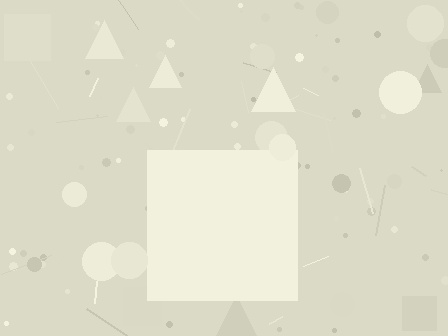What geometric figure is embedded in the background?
A square is embedded in the background.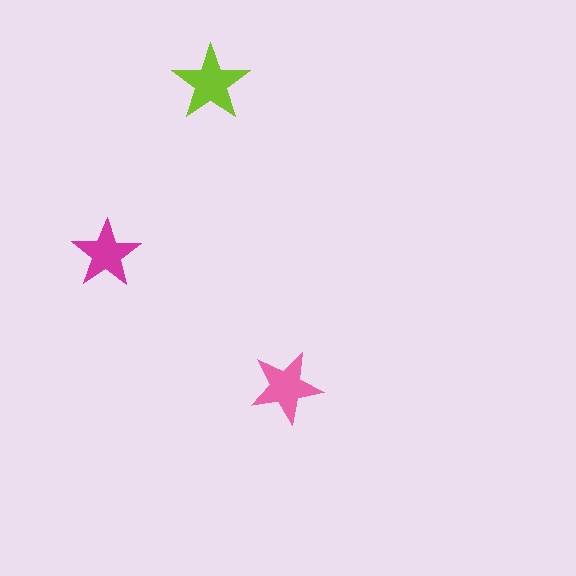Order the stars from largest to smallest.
the lime one, the pink one, the magenta one.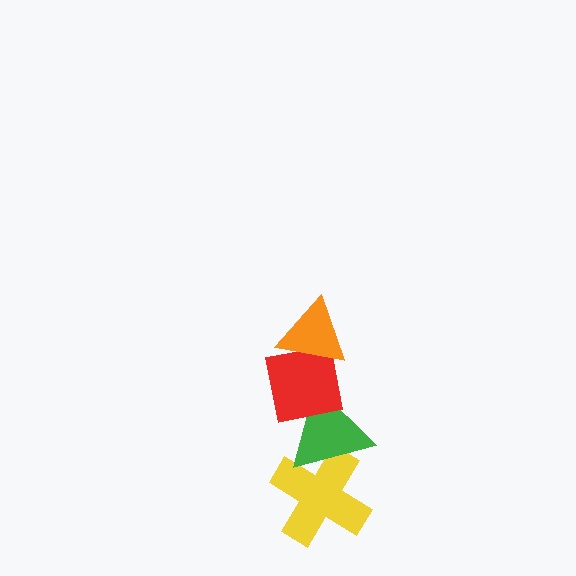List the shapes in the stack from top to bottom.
From top to bottom: the orange triangle, the red square, the green triangle, the yellow cross.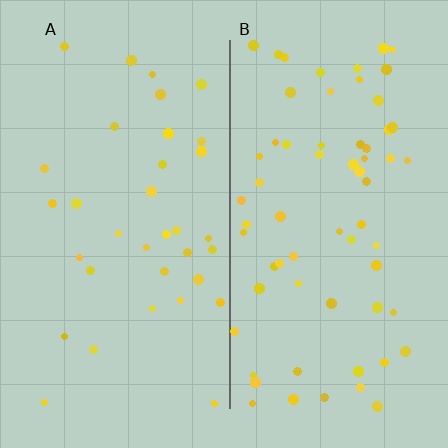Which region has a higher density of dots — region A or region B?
B (the right).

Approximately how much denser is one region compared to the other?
Approximately 1.9× — region B over region A.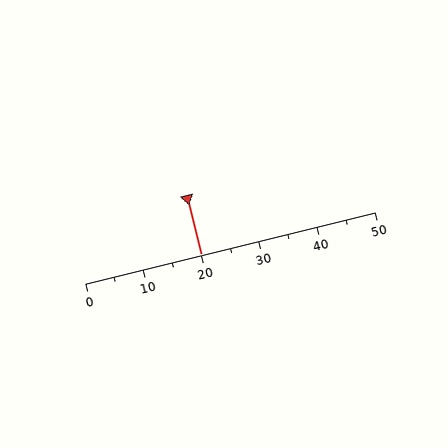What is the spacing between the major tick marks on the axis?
The major ticks are spaced 10 apart.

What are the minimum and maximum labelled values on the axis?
The axis runs from 0 to 50.